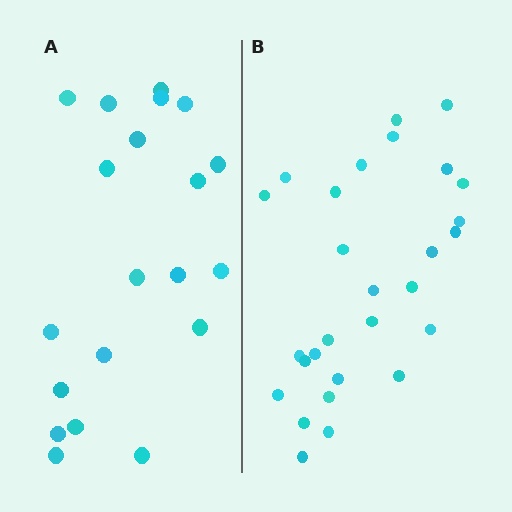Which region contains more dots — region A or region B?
Region B (the right region) has more dots.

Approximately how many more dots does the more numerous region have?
Region B has roughly 8 or so more dots than region A.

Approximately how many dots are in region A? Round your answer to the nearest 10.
About 20 dots.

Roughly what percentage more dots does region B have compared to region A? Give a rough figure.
About 40% more.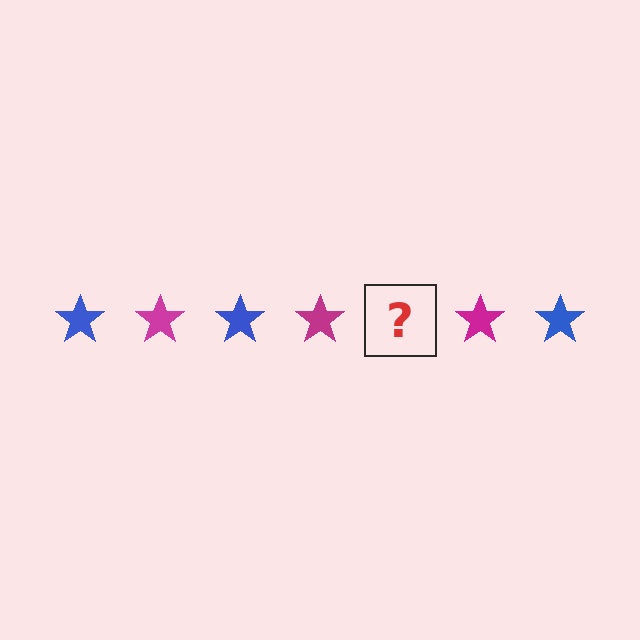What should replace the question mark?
The question mark should be replaced with a blue star.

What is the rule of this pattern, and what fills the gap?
The rule is that the pattern cycles through blue, magenta stars. The gap should be filled with a blue star.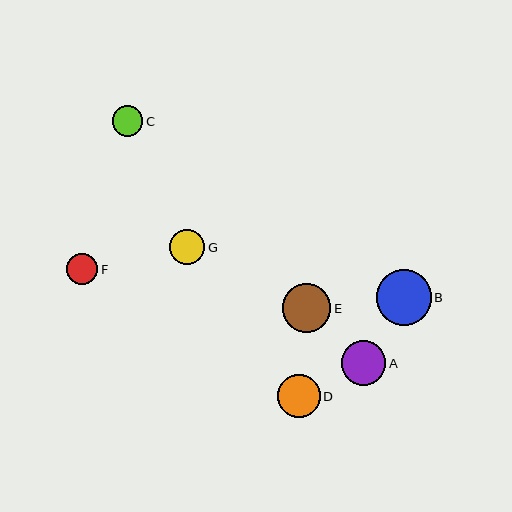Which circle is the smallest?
Circle C is the smallest with a size of approximately 30 pixels.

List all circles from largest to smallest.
From largest to smallest: B, E, A, D, G, F, C.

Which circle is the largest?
Circle B is the largest with a size of approximately 55 pixels.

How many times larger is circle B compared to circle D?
Circle B is approximately 1.3 times the size of circle D.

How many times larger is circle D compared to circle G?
Circle D is approximately 1.2 times the size of circle G.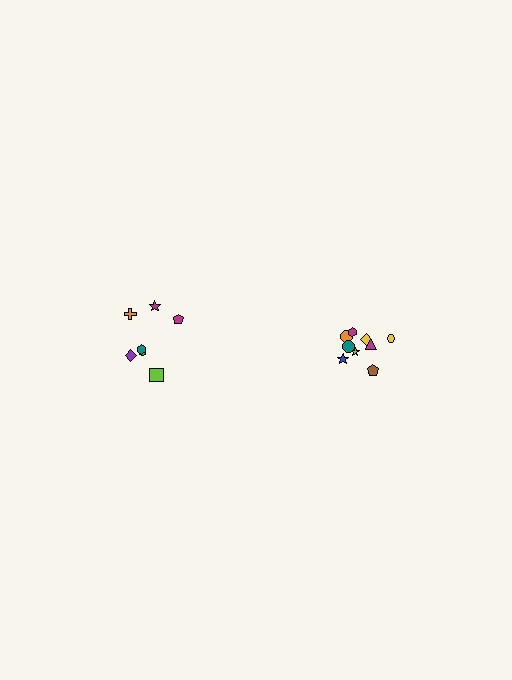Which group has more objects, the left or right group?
The right group.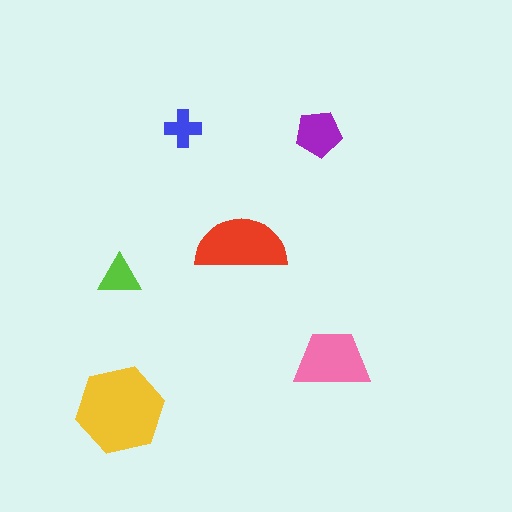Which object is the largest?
The yellow hexagon.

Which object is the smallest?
The blue cross.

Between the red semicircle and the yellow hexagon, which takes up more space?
The yellow hexagon.